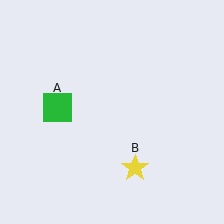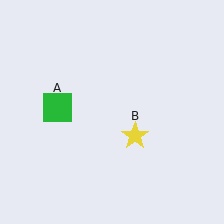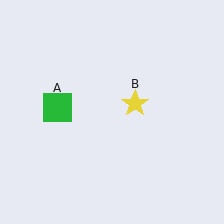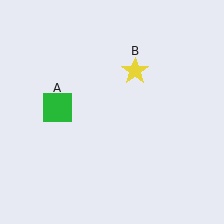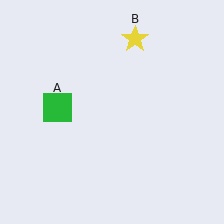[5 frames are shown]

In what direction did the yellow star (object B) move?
The yellow star (object B) moved up.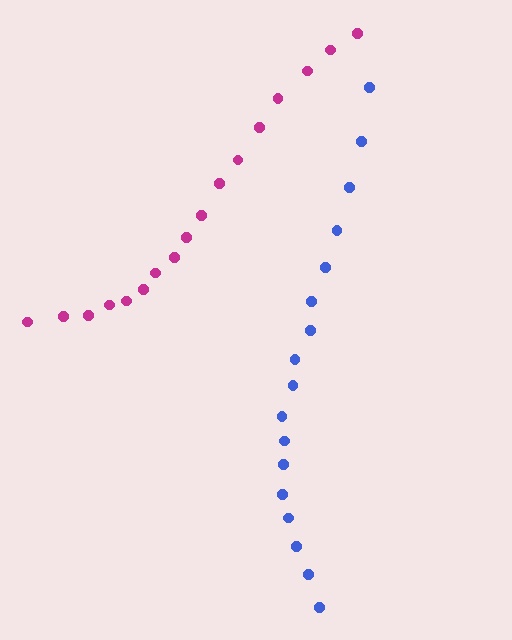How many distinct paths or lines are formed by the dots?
There are 2 distinct paths.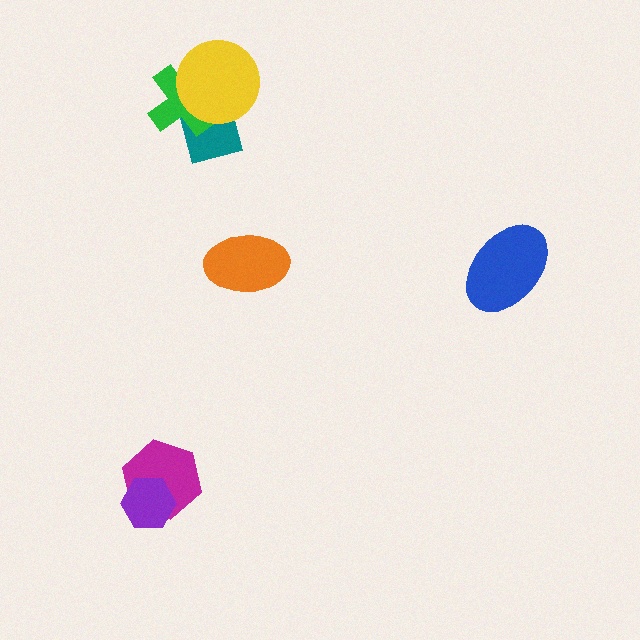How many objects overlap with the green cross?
2 objects overlap with the green cross.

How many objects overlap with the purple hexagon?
1 object overlaps with the purple hexagon.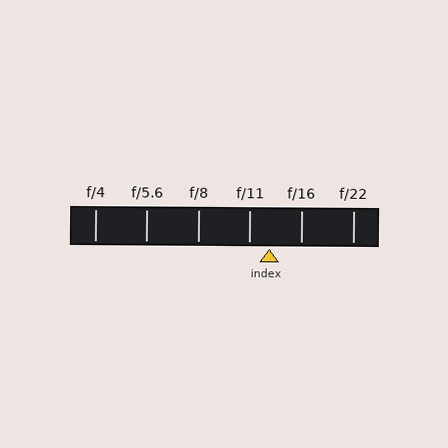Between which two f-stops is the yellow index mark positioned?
The index mark is between f/11 and f/16.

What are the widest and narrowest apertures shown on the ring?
The widest aperture shown is f/4 and the narrowest is f/22.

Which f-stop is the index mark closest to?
The index mark is closest to f/11.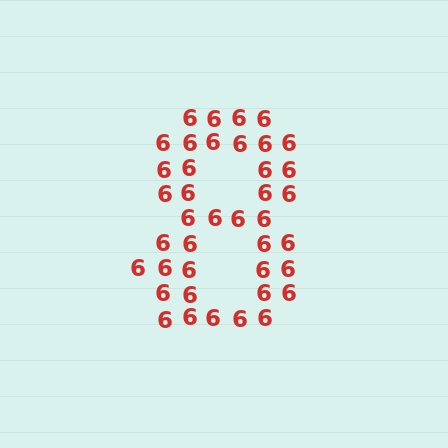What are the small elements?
The small elements are digit 6's.